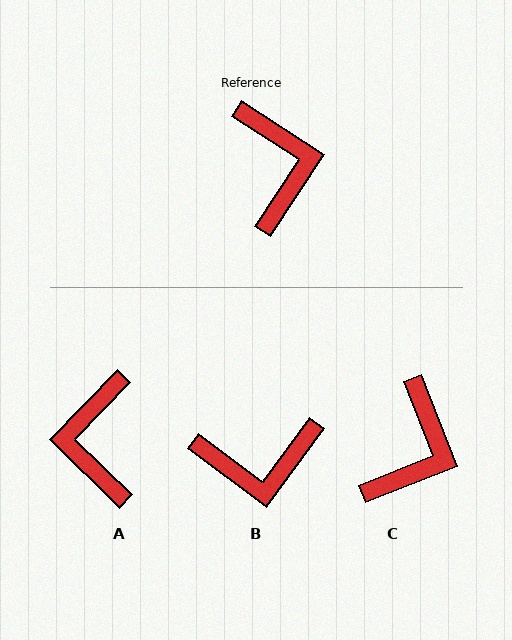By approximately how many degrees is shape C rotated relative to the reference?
Approximately 35 degrees clockwise.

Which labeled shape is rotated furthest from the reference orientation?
A, about 169 degrees away.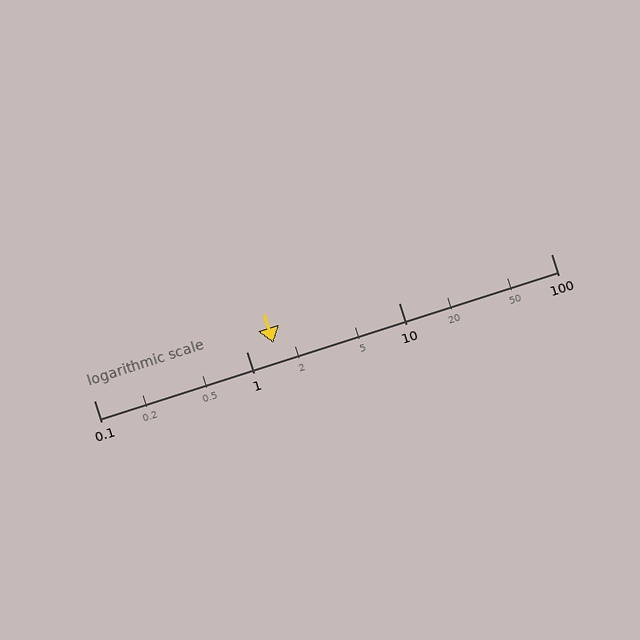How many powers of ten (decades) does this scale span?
The scale spans 3 decades, from 0.1 to 100.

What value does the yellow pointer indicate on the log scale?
The pointer indicates approximately 1.5.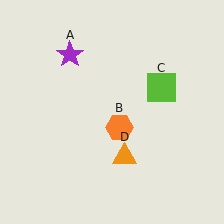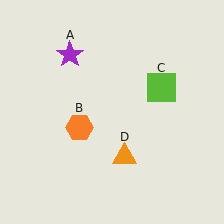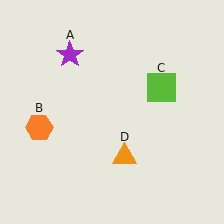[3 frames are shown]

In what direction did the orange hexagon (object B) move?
The orange hexagon (object B) moved left.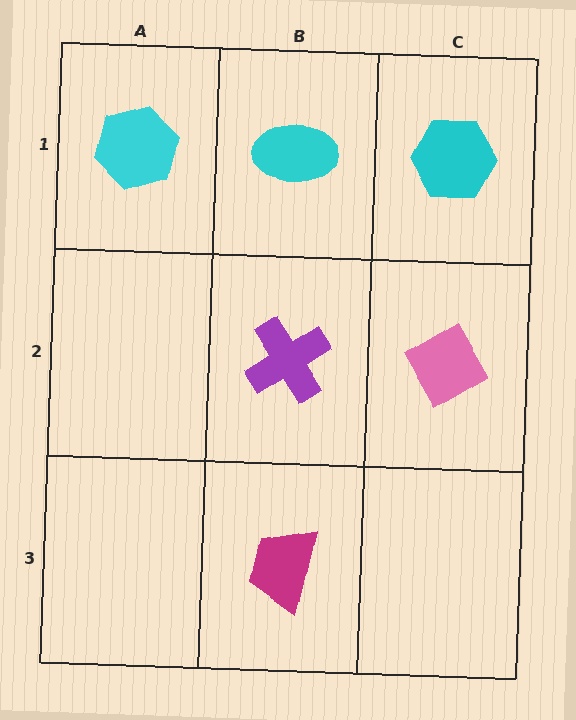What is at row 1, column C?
A cyan hexagon.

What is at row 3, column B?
A magenta trapezoid.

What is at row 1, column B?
A cyan ellipse.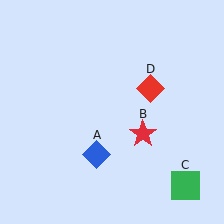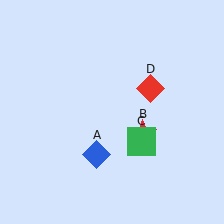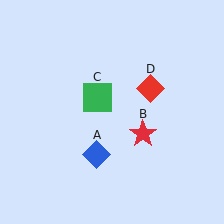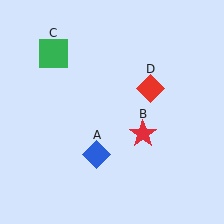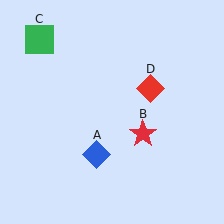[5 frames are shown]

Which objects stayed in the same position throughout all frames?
Blue diamond (object A) and red star (object B) and red diamond (object D) remained stationary.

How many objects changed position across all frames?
1 object changed position: green square (object C).